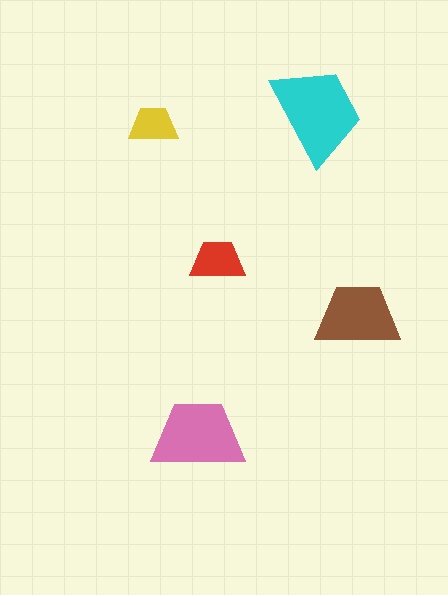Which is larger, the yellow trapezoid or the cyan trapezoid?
The cyan one.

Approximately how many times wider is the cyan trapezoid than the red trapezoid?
About 2 times wider.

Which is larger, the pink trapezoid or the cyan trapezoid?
The cyan one.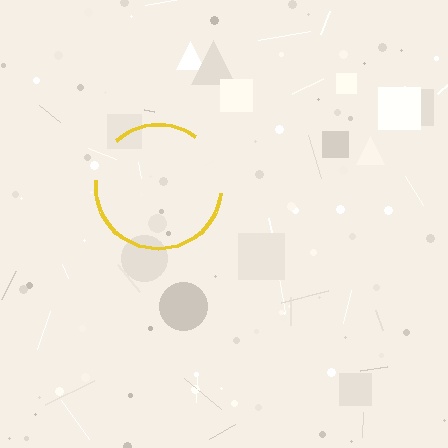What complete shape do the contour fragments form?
The contour fragments form a circle.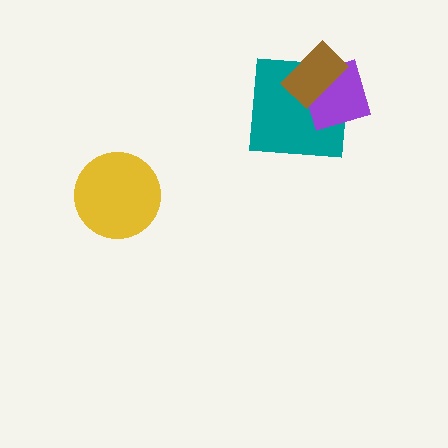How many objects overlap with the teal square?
2 objects overlap with the teal square.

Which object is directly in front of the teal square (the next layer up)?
The purple diamond is directly in front of the teal square.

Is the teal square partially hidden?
Yes, it is partially covered by another shape.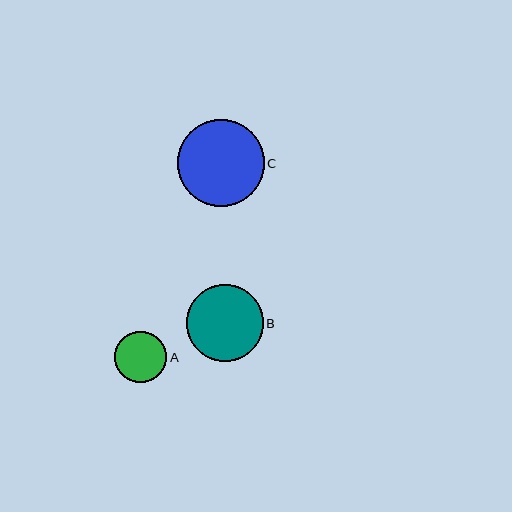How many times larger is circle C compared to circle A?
Circle C is approximately 1.7 times the size of circle A.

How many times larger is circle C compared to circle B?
Circle C is approximately 1.1 times the size of circle B.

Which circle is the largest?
Circle C is the largest with a size of approximately 87 pixels.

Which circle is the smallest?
Circle A is the smallest with a size of approximately 52 pixels.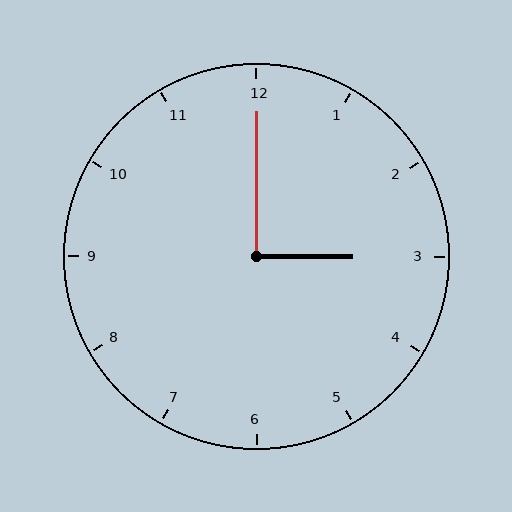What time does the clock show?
3:00.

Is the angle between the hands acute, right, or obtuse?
It is right.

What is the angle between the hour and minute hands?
Approximately 90 degrees.